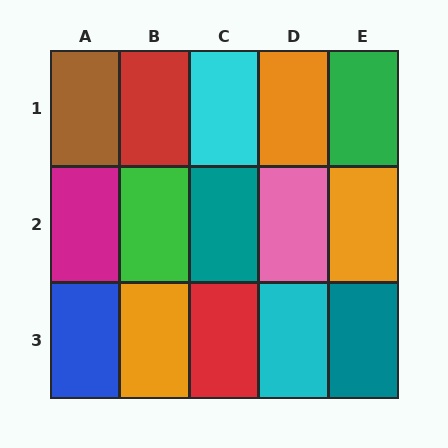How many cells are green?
2 cells are green.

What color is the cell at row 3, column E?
Teal.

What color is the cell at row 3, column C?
Red.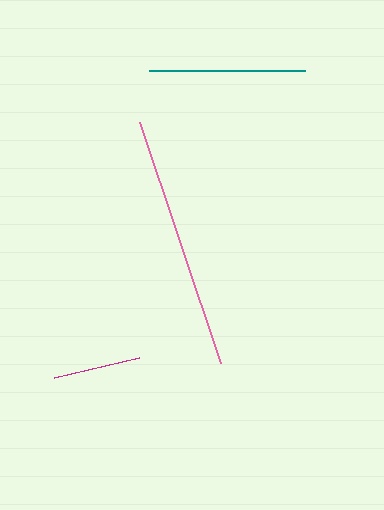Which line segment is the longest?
The pink line is the longest at approximately 254 pixels.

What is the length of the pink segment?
The pink segment is approximately 254 pixels long.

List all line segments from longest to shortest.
From longest to shortest: pink, teal, magenta.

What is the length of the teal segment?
The teal segment is approximately 156 pixels long.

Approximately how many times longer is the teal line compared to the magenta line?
The teal line is approximately 1.8 times the length of the magenta line.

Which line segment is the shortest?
The magenta line is the shortest at approximately 87 pixels.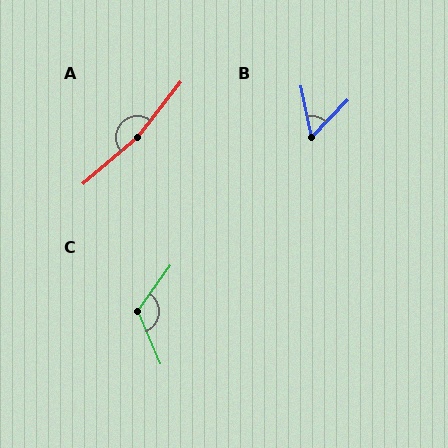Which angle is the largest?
A, at approximately 169 degrees.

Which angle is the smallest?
B, at approximately 55 degrees.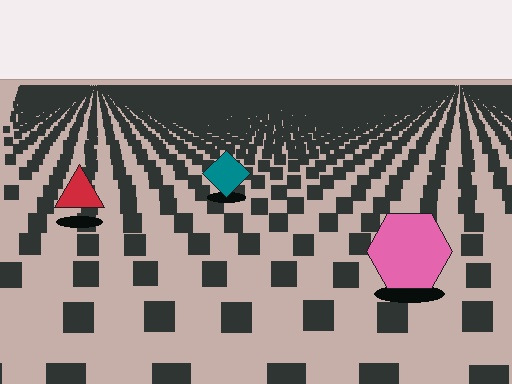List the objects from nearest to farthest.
From nearest to farthest: the pink hexagon, the red triangle, the teal diamond.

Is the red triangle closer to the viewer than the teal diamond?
Yes. The red triangle is closer — you can tell from the texture gradient: the ground texture is coarser near it.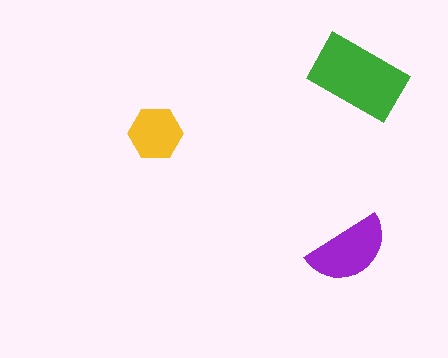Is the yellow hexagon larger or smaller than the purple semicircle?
Smaller.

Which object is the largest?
The green rectangle.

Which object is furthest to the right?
The green rectangle is rightmost.